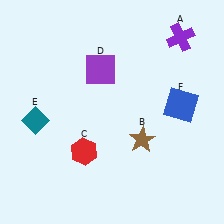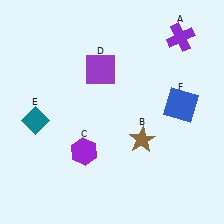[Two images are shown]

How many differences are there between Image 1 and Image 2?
There is 1 difference between the two images.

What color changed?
The hexagon (C) changed from red in Image 1 to purple in Image 2.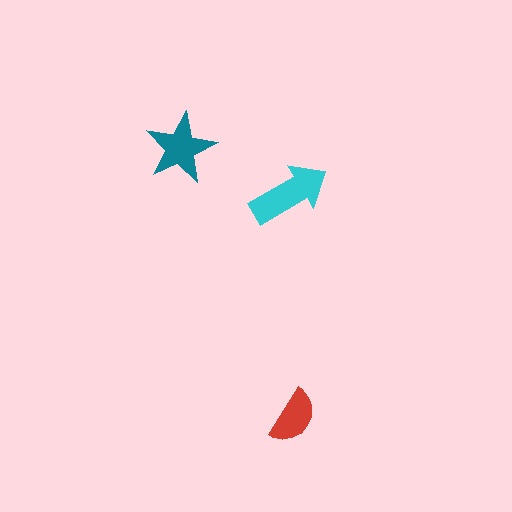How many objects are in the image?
There are 3 objects in the image.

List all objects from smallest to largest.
The red semicircle, the teal star, the cyan arrow.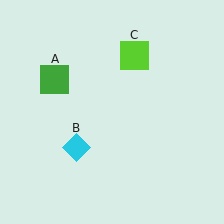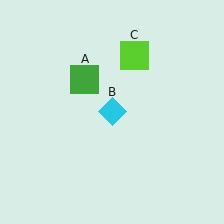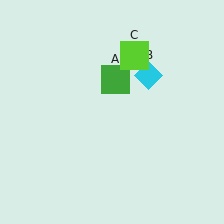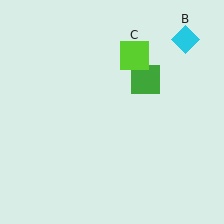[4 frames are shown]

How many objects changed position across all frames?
2 objects changed position: green square (object A), cyan diamond (object B).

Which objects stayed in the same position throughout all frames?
Lime square (object C) remained stationary.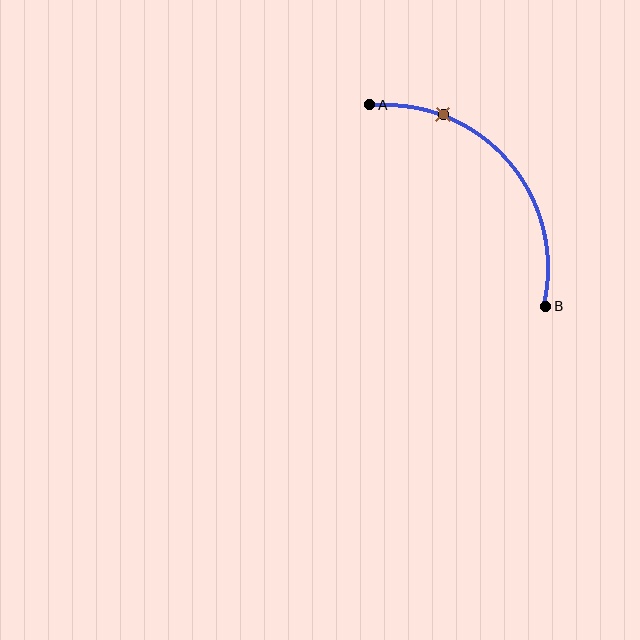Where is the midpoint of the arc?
The arc midpoint is the point on the curve farthest from the straight line joining A and B. It sits above and to the right of that line.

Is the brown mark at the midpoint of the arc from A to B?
No. The brown mark lies on the arc but is closer to endpoint A. The arc midpoint would be at the point on the curve equidistant along the arc from both A and B.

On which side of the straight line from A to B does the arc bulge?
The arc bulges above and to the right of the straight line connecting A and B.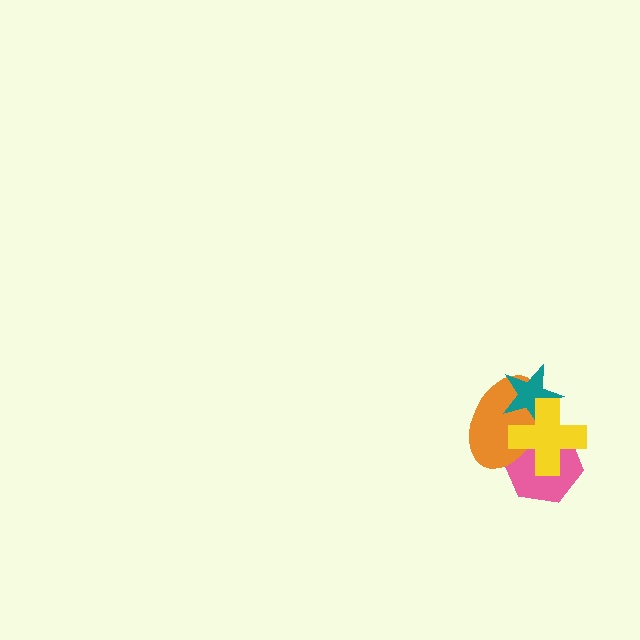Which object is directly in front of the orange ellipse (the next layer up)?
The teal star is directly in front of the orange ellipse.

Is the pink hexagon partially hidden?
Yes, it is partially covered by another shape.